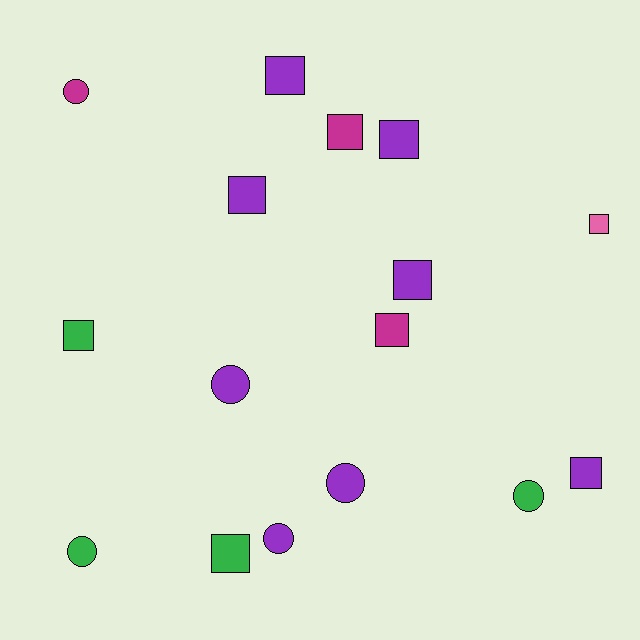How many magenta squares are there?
There are 2 magenta squares.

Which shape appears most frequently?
Square, with 10 objects.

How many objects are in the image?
There are 16 objects.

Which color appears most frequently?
Purple, with 8 objects.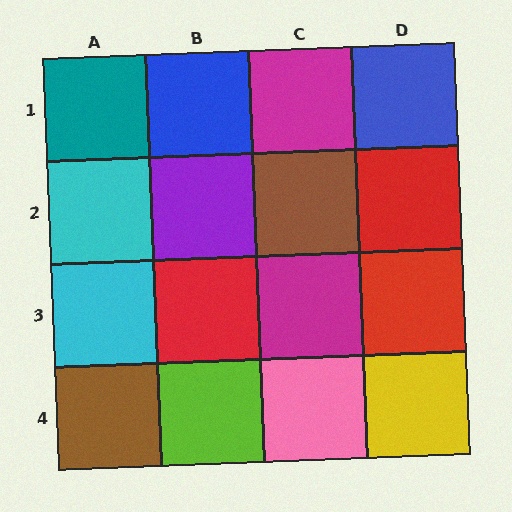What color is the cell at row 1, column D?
Blue.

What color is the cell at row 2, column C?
Brown.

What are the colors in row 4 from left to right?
Brown, lime, pink, yellow.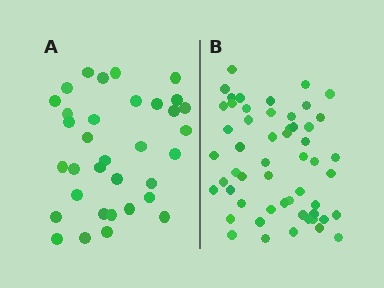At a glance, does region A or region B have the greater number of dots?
Region B (the right region) has more dots.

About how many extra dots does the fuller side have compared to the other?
Region B has approximately 20 more dots than region A.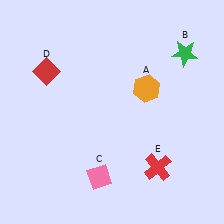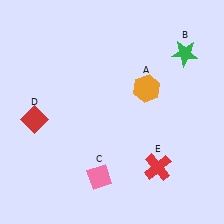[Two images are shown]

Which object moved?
The red diamond (D) moved down.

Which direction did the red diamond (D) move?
The red diamond (D) moved down.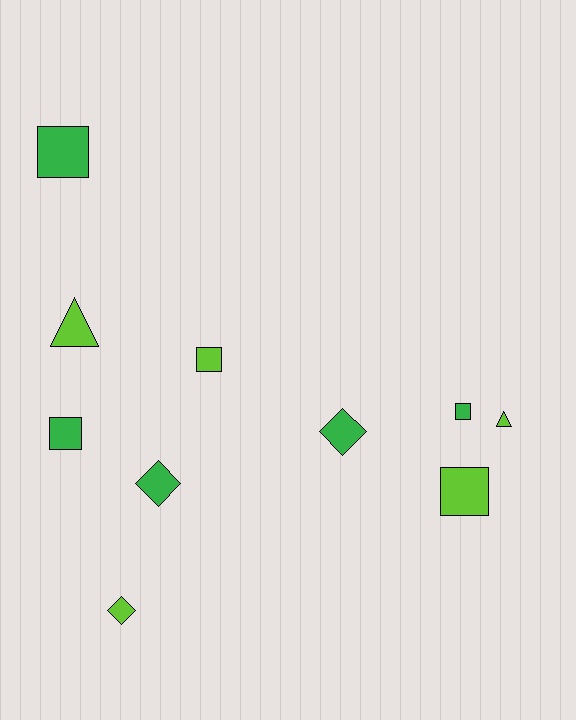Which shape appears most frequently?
Square, with 5 objects.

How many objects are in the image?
There are 10 objects.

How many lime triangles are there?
There are 2 lime triangles.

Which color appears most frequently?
Green, with 5 objects.